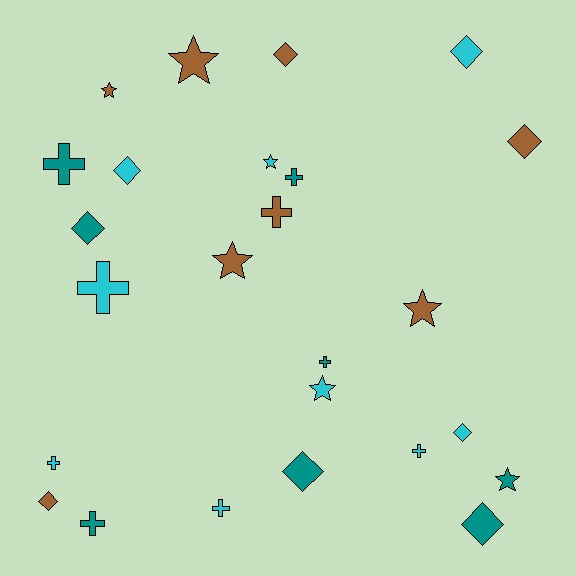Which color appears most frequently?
Cyan, with 9 objects.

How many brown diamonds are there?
There are 3 brown diamonds.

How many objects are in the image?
There are 25 objects.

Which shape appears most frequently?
Cross, with 9 objects.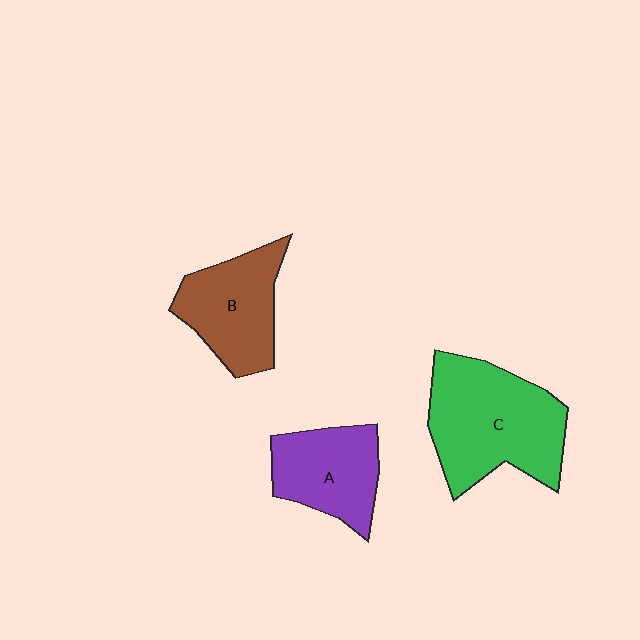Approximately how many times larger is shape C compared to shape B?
Approximately 1.5 times.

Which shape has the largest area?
Shape C (green).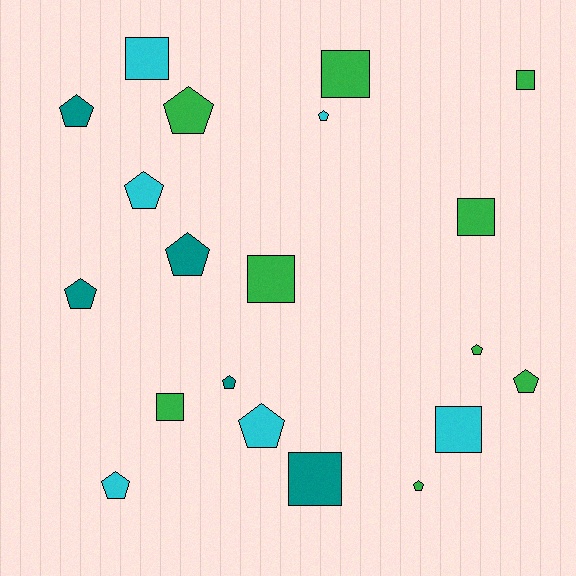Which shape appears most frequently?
Pentagon, with 12 objects.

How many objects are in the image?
There are 20 objects.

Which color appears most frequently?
Green, with 9 objects.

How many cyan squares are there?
There are 2 cyan squares.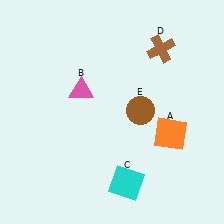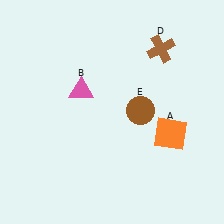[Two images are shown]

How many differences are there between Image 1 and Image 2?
There is 1 difference between the two images.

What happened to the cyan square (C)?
The cyan square (C) was removed in Image 2. It was in the bottom-right area of Image 1.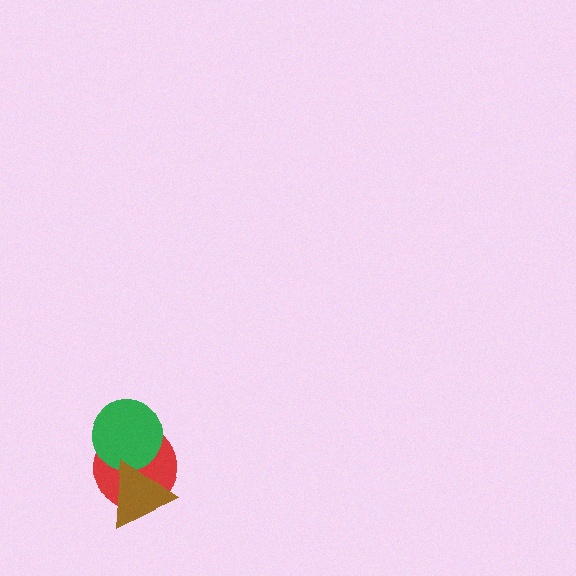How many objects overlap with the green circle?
2 objects overlap with the green circle.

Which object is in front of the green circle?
The brown triangle is in front of the green circle.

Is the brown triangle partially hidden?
No, no other shape covers it.